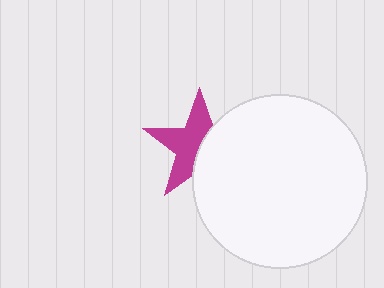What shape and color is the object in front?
The object in front is a white circle.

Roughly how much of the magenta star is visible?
About half of it is visible (roughly 57%).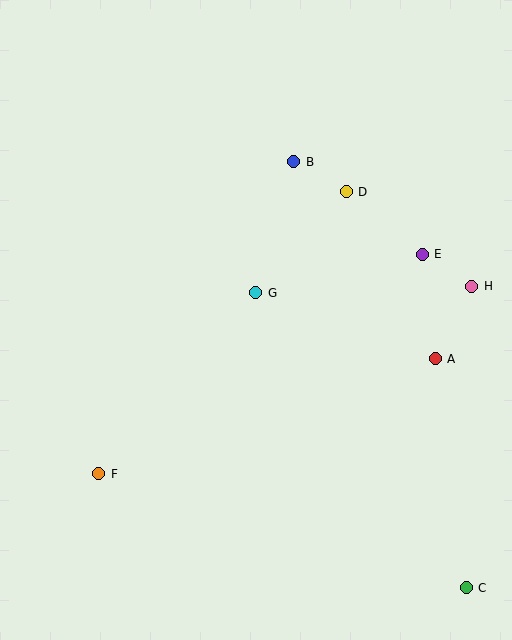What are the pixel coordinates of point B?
Point B is at (294, 162).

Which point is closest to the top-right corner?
Point D is closest to the top-right corner.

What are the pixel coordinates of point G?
Point G is at (256, 293).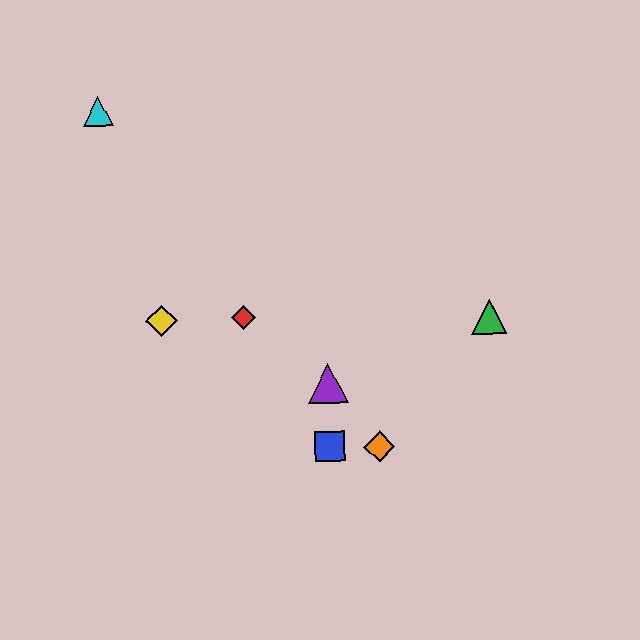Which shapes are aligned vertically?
The blue square, the purple triangle are aligned vertically.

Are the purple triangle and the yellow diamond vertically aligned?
No, the purple triangle is at x≈328 and the yellow diamond is at x≈162.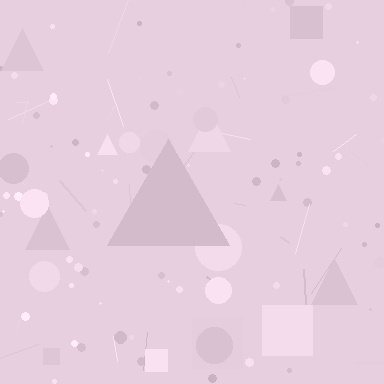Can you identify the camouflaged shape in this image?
The camouflaged shape is a triangle.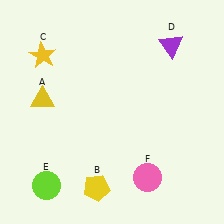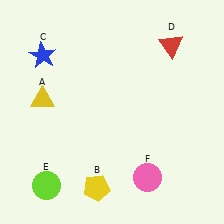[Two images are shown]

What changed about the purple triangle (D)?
In Image 1, D is purple. In Image 2, it changed to red.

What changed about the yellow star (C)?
In Image 1, C is yellow. In Image 2, it changed to blue.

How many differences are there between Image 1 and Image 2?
There are 2 differences between the two images.